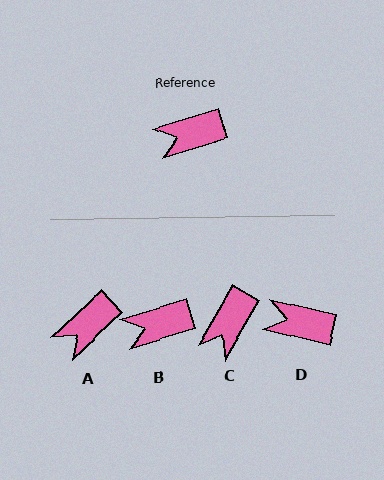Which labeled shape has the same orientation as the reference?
B.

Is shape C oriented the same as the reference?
No, it is off by about 42 degrees.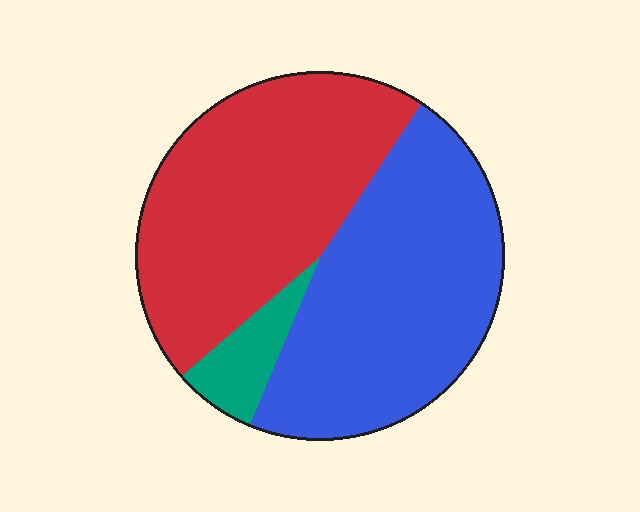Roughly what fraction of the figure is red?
Red covers around 45% of the figure.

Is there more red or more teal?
Red.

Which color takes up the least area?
Teal, at roughly 5%.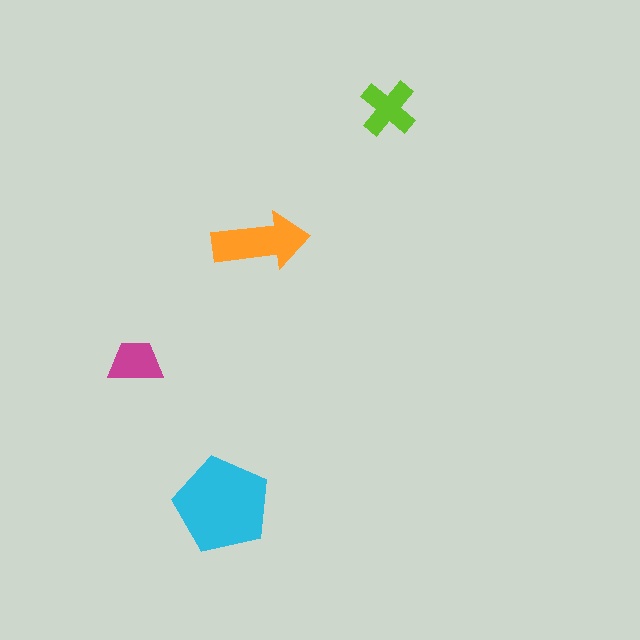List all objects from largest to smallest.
The cyan pentagon, the orange arrow, the lime cross, the magenta trapezoid.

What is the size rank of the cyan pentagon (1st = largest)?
1st.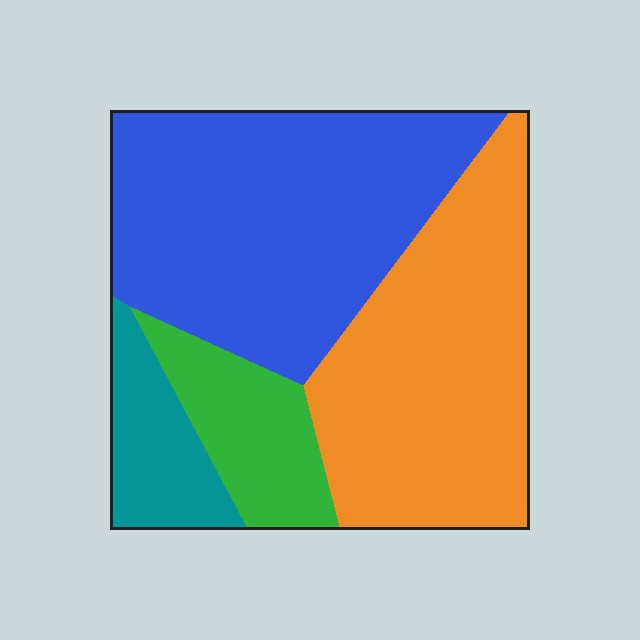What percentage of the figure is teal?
Teal covers 10% of the figure.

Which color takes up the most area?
Blue, at roughly 40%.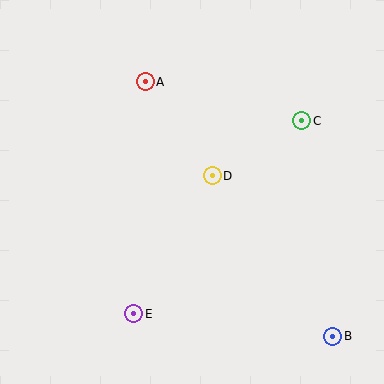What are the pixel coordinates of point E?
Point E is at (134, 314).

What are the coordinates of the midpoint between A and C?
The midpoint between A and C is at (223, 101).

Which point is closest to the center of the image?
Point D at (212, 176) is closest to the center.